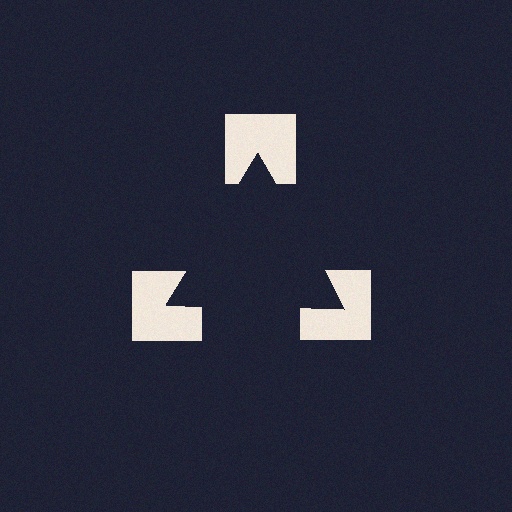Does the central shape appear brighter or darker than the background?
It typically appears slightly darker than the background, even though no actual brightness change is drawn.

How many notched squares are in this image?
There are 3 — one at each vertex of the illusory triangle.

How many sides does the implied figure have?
3 sides.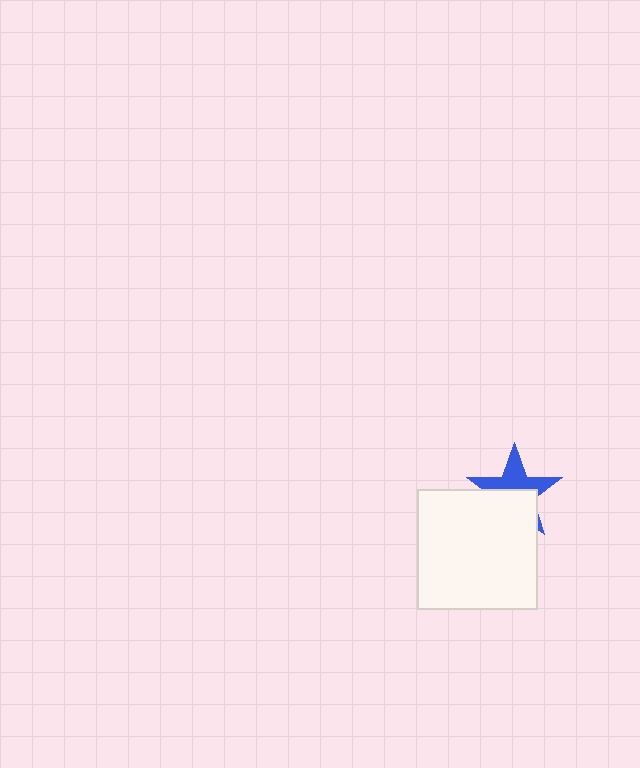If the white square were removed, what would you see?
You would see the complete blue star.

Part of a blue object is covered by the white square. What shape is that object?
It is a star.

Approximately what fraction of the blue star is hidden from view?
Roughly 50% of the blue star is hidden behind the white square.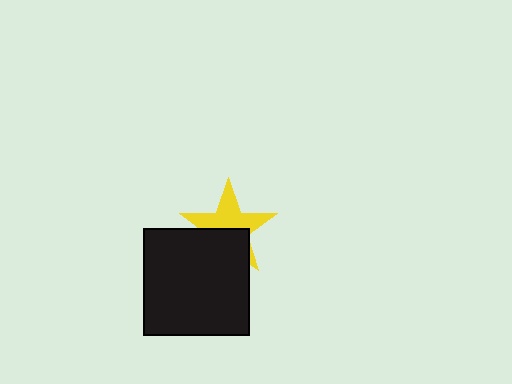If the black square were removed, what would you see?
You would see the complete yellow star.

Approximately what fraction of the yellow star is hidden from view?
Roughly 45% of the yellow star is hidden behind the black square.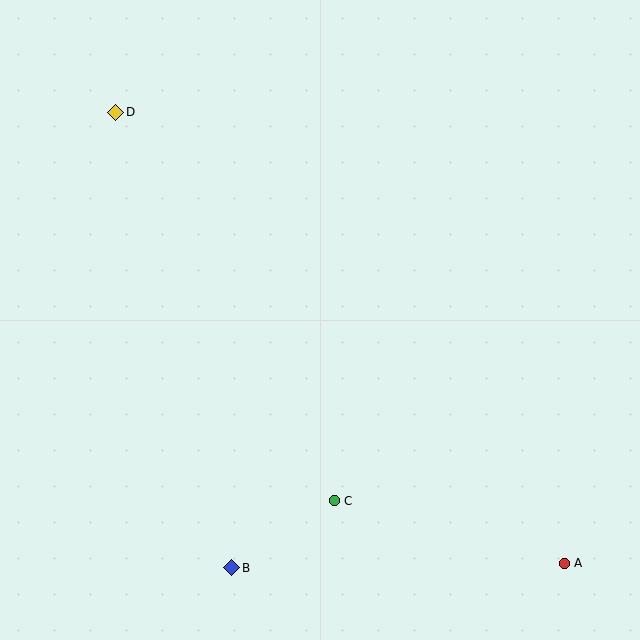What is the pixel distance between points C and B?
The distance between C and B is 123 pixels.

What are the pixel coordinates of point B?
Point B is at (232, 568).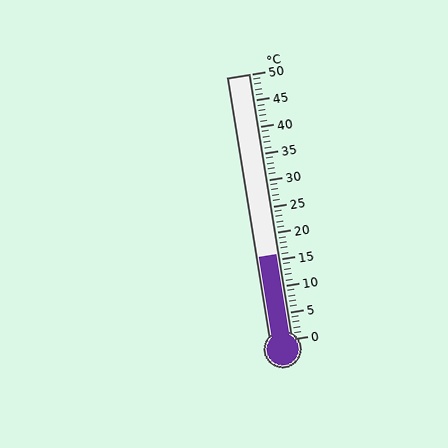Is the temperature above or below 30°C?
The temperature is below 30°C.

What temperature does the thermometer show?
The thermometer shows approximately 16°C.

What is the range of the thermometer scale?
The thermometer scale ranges from 0°C to 50°C.